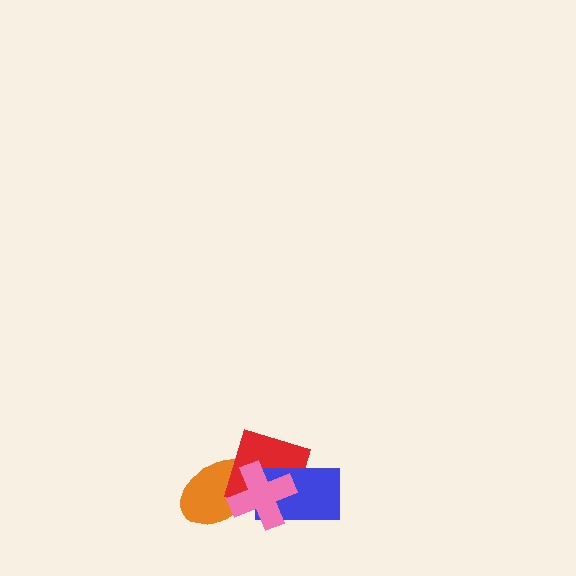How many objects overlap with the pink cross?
3 objects overlap with the pink cross.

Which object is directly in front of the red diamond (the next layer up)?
The blue rectangle is directly in front of the red diamond.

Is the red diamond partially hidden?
Yes, it is partially covered by another shape.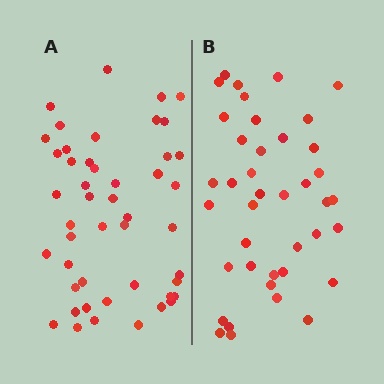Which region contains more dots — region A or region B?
Region A (the left region) has more dots.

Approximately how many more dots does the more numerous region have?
Region A has roughly 8 or so more dots than region B.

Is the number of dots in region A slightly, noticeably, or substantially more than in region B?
Region A has only slightly more — the two regions are fairly close. The ratio is roughly 1.2 to 1.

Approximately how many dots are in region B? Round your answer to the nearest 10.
About 40 dots.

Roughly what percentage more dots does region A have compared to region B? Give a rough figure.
About 20% more.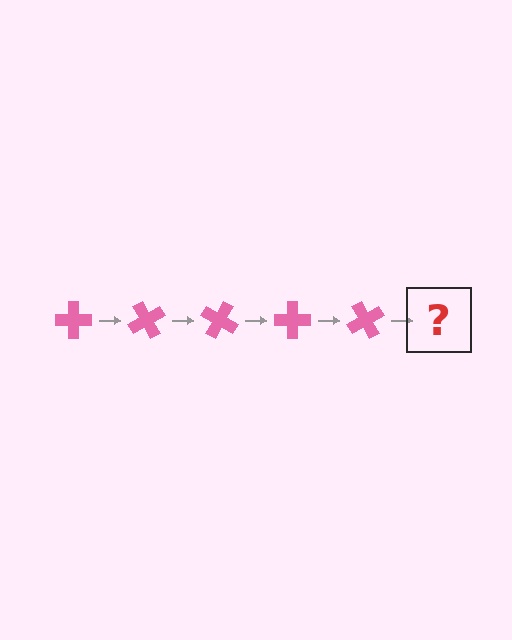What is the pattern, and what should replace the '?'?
The pattern is that the cross rotates 60 degrees each step. The '?' should be a pink cross rotated 300 degrees.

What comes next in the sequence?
The next element should be a pink cross rotated 300 degrees.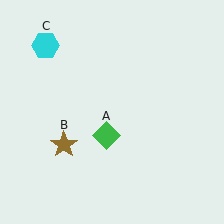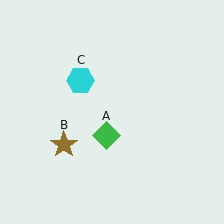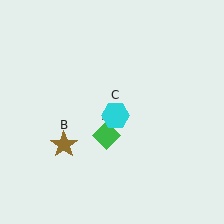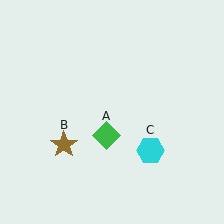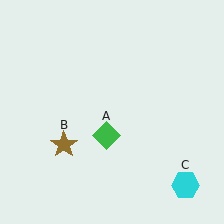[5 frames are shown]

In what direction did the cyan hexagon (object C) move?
The cyan hexagon (object C) moved down and to the right.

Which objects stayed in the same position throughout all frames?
Green diamond (object A) and brown star (object B) remained stationary.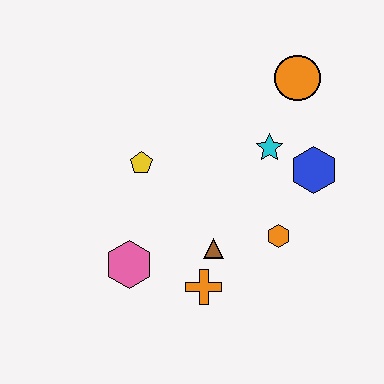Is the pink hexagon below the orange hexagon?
Yes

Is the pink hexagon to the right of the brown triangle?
No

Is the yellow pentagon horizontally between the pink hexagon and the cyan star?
Yes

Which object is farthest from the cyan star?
The pink hexagon is farthest from the cyan star.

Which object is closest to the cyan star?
The blue hexagon is closest to the cyan star.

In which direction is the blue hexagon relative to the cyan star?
The blue hexagon is to the right of the cyan star.